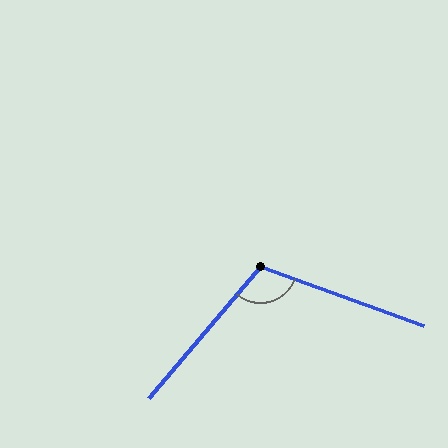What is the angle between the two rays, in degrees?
Approximately 110 degrees.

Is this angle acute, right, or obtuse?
It is obtuse.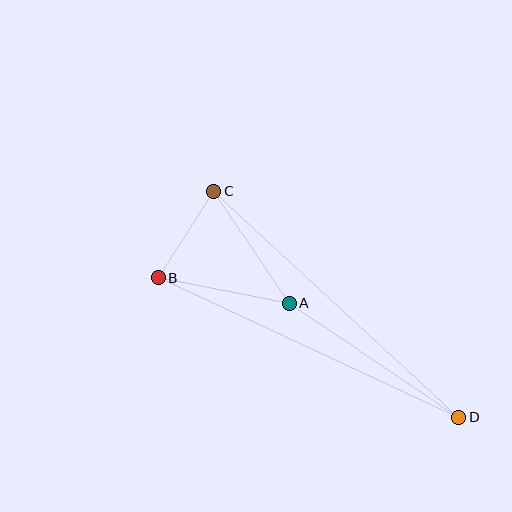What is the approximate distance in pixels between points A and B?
The distance between A and B is approximately 134 pixels.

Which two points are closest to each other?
Points B and C are closest to each other.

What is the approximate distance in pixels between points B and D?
The distance between B and D is approximately 331 pixels.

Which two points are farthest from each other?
Points C and D are farthest from each other.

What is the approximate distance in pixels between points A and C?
The distance between A and C is approximately 135 pixels.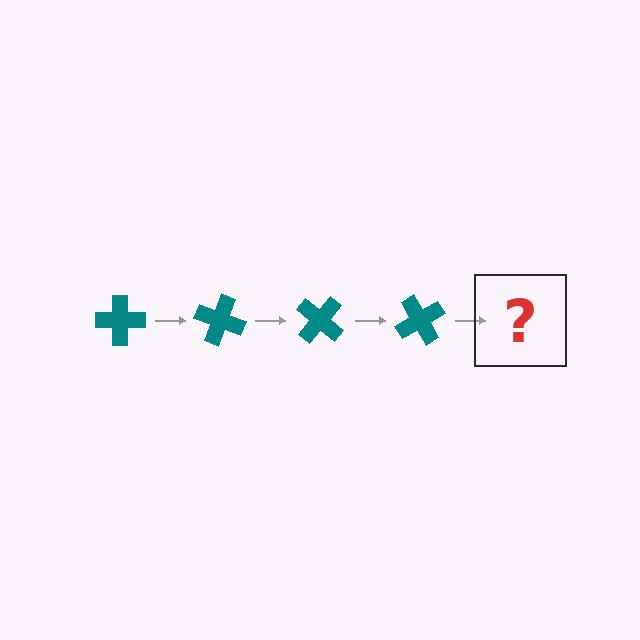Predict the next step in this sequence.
The next step is a teal cross rotated 80 degrees.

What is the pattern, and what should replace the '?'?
The pattern is that the cross rotates 20 degrees each step. The '?' should be a teal cross rotated 80 degrees.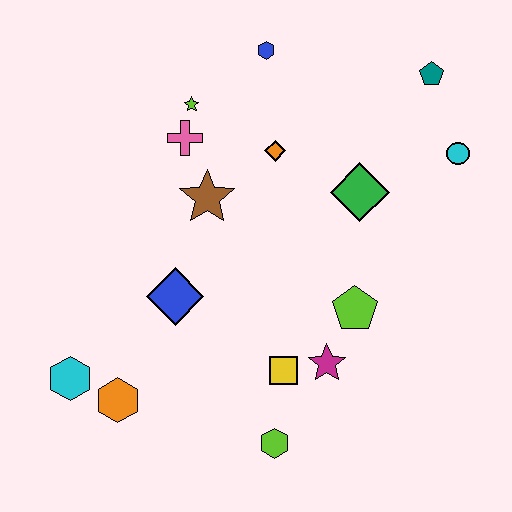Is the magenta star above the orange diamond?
No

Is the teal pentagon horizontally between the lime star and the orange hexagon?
No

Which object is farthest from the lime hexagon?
The teal pentagon is farthest from the lime hexagon.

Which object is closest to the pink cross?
The lime star is closest to the pink cross.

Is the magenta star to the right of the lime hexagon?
Yes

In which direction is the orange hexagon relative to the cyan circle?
The orange hexagon is to the left of the cyan circle.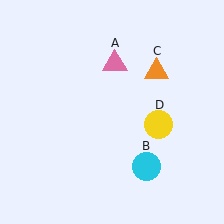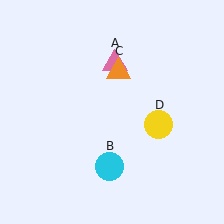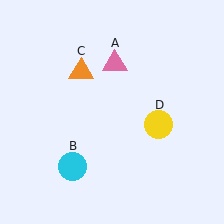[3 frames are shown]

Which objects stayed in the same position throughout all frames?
Pink triangle (object A) and yellow circle (object D) remained stationary.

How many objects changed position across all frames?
2 objects changed position: cyan circle (object B), orange triangle (object C).